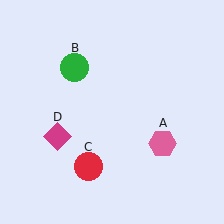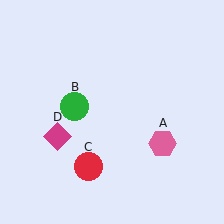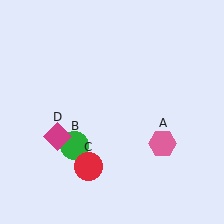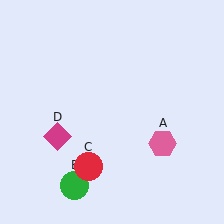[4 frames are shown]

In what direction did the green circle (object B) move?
The green circle (object B) moved down.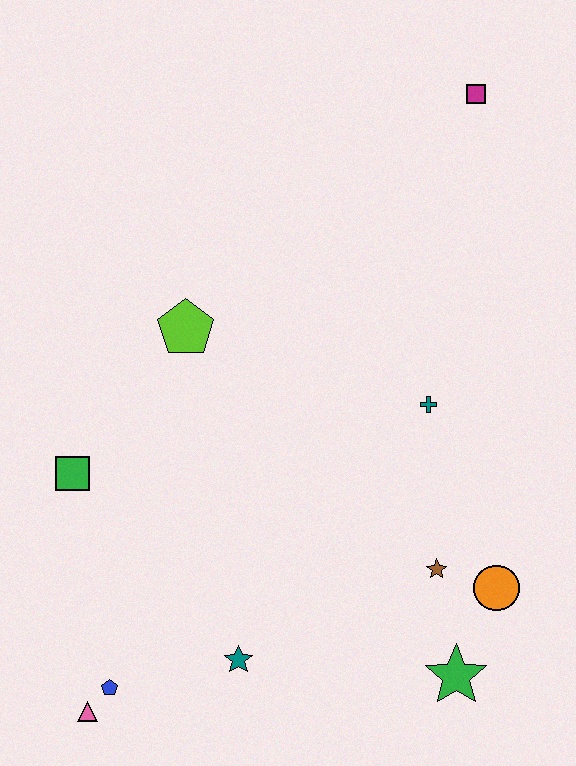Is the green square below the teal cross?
Yes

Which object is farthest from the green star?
The magenta square is farthest from the green star.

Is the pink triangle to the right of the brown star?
No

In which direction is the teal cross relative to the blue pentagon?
The teal cross is to the right of the blue pentagon.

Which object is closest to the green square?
The lime pentagon is closest to the green square.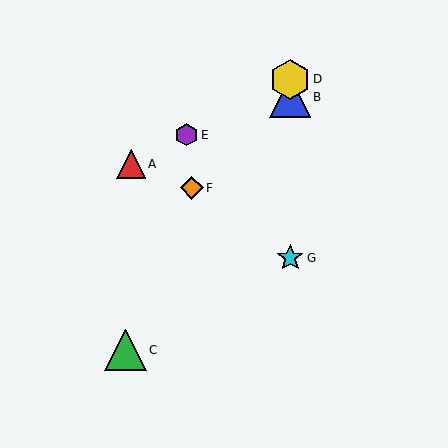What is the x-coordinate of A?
Object A is at x≈131.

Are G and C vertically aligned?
No, G is at x≈290 and C is at x≈125.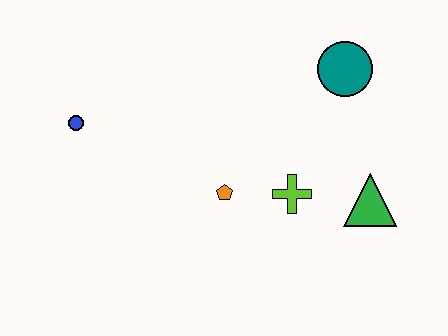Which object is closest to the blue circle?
The orange pentagon is closest to the blue circle.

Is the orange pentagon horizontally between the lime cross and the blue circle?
Yes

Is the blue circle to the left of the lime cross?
Yes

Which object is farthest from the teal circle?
The blue circle is farthest from the teal circle.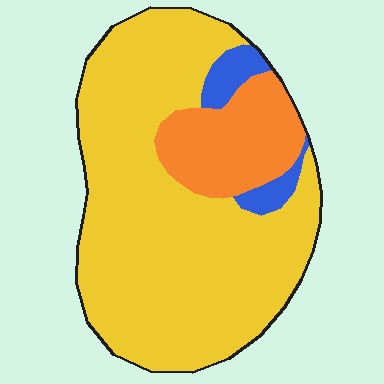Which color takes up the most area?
Yellow, at roughly 75%.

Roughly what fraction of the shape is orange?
Orange covers 18% of the shape.